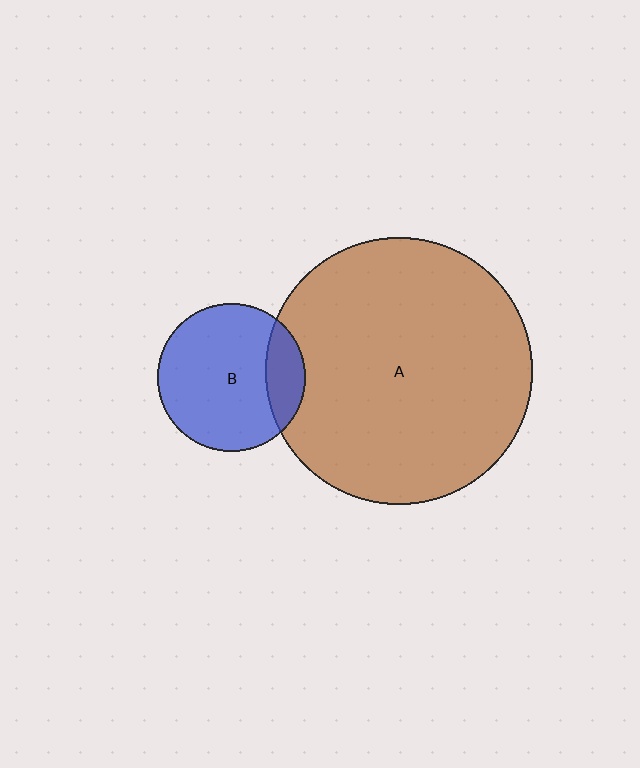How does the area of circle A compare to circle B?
Approximately 3.3 times.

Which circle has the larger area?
Circle A (brown).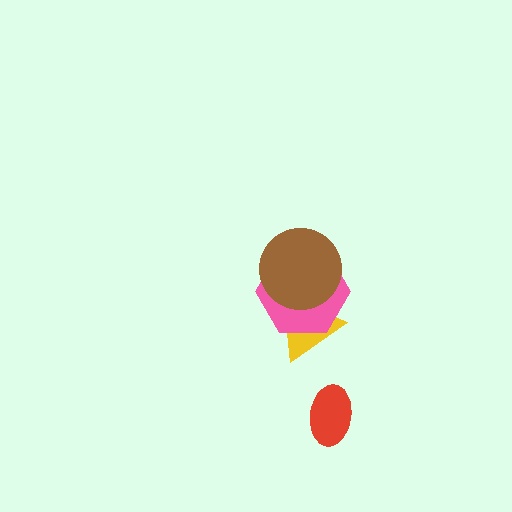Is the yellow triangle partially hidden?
Yes, it is partially covered by another shape.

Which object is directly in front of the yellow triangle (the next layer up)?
The pink hexagon is directly in front of the yellow triangle.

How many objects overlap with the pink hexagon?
2 objects overlap with the pink hexagon.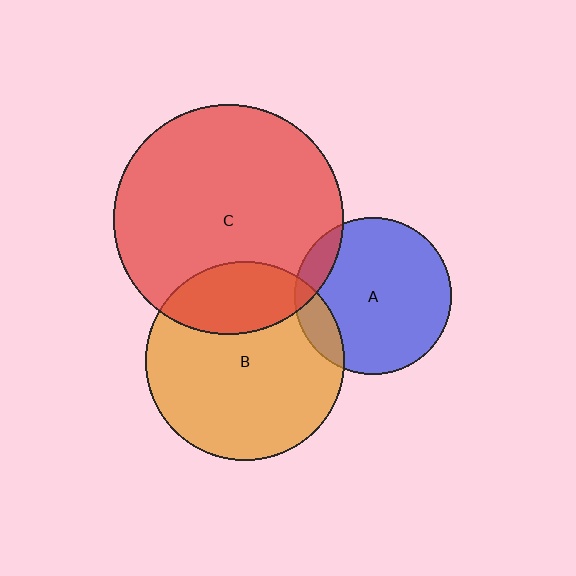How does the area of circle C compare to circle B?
Approximately 1.3 times.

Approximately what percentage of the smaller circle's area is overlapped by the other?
Approximately 10%.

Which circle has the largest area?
Circle C (red).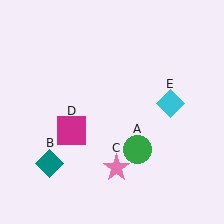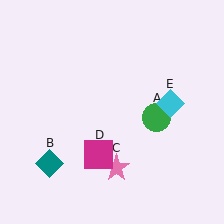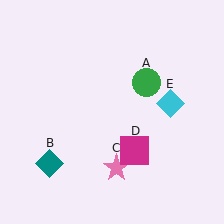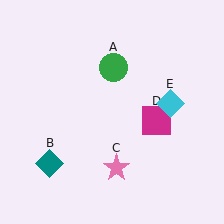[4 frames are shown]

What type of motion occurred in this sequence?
The green circle (object A), magenta square (object D) rotated counterclockwise around the center of the scene.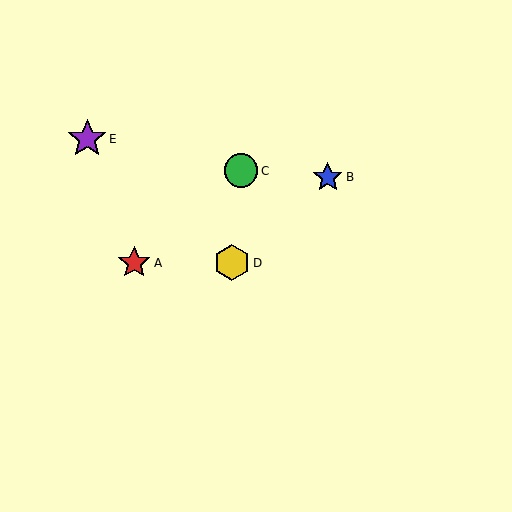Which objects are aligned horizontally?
Objects A, D are aligned horizontally.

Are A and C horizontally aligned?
No, A is at y≈263 and C is at y≈171.